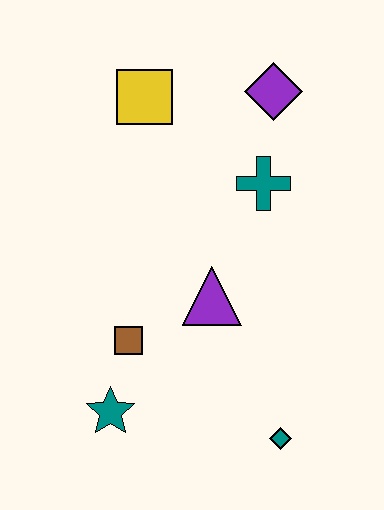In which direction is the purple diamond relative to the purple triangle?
The purple diamond is above the purple triangle.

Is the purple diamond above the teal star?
Yes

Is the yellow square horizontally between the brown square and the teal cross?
Yes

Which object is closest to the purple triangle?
The brown square is closest to the purple triangle.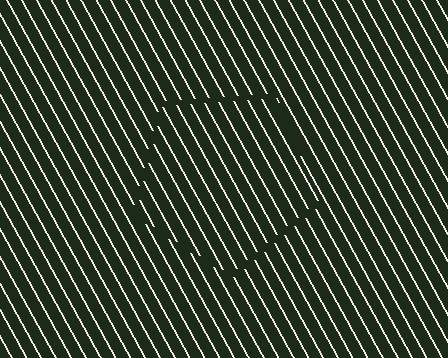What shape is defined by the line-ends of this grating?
An illusory pentagon. The interior of the shape contains the same grating, shifted by half a period — the contour is defined by the phase discontinuity where line-ends from the inner and outer gratings abut.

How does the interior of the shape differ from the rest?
The interior of the shape contains the same grating, shifted by half a period — the contour is defined by the phase discontinuity where line-ends from the inner and outer gratings abut.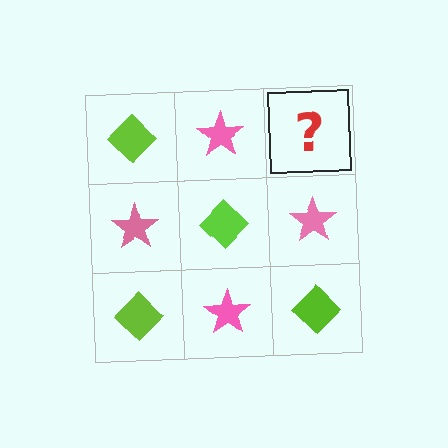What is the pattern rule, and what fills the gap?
The rule is that it alternates lime diamond and pink star in a checkerboard pattern. The gap should be filled with a lime diamond.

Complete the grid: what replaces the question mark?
The question mark should be replaced with a lime diamond.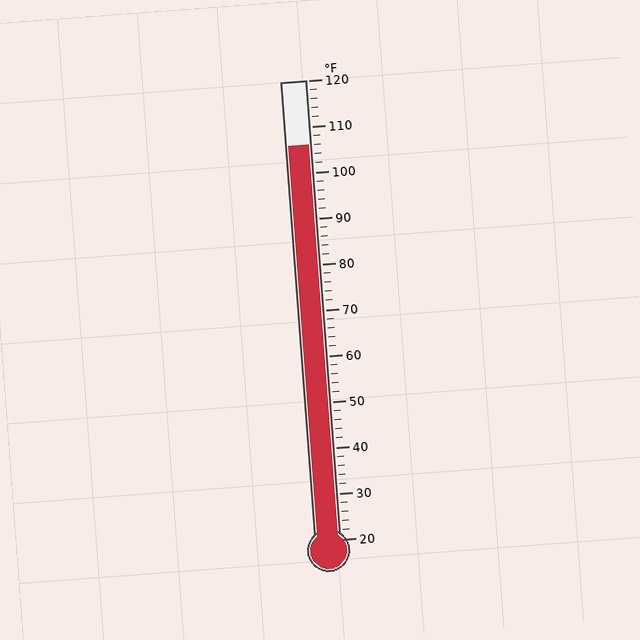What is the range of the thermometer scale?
The thermometer scale ranges from 20°F to 120°F.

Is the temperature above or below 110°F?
The temperature is below 110°F.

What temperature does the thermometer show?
The thermometer shows approximately 106°F.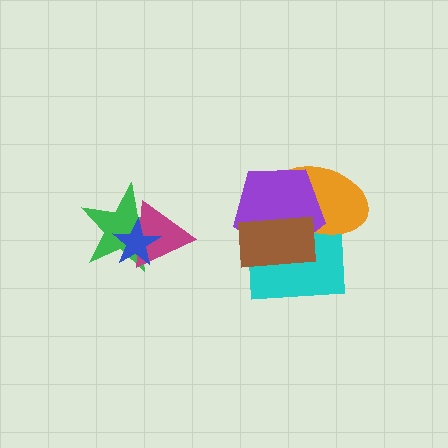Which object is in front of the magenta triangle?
The blue star is in front of the magenta triangle.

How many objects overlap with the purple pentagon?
3 objects overlap with the purple pentagon.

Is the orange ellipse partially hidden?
Yes, it is partially covered by another shape.